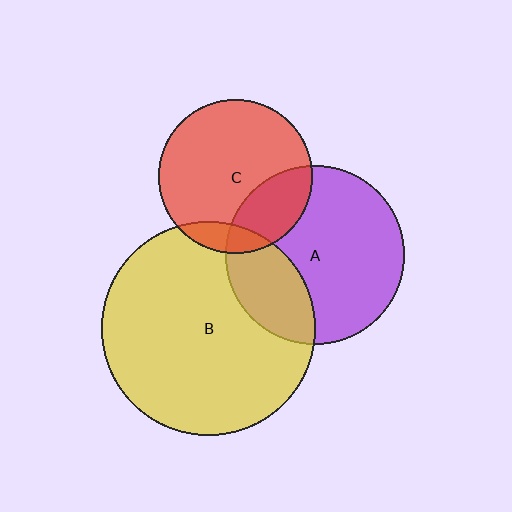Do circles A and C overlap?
Yes.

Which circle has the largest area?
Circle B (yellow).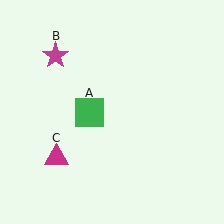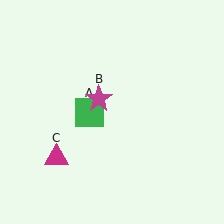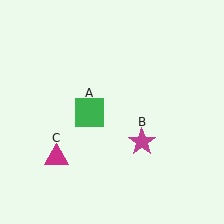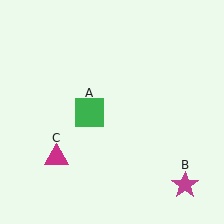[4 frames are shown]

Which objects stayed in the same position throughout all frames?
Green square (object A) and magenta triangle (object C) remained stationary.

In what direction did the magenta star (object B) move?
The magenta star (object B) moved down and to the right.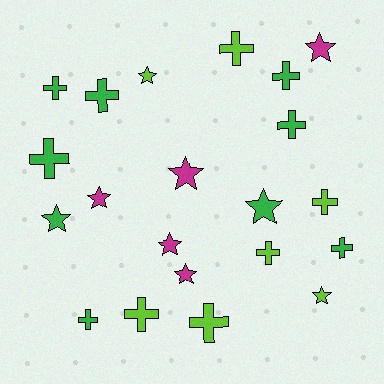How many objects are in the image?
There are 21 objects.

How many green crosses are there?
There are 7 green crosses.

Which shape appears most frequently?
Cross, with 12 objects.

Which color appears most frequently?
Green, with 9 objects.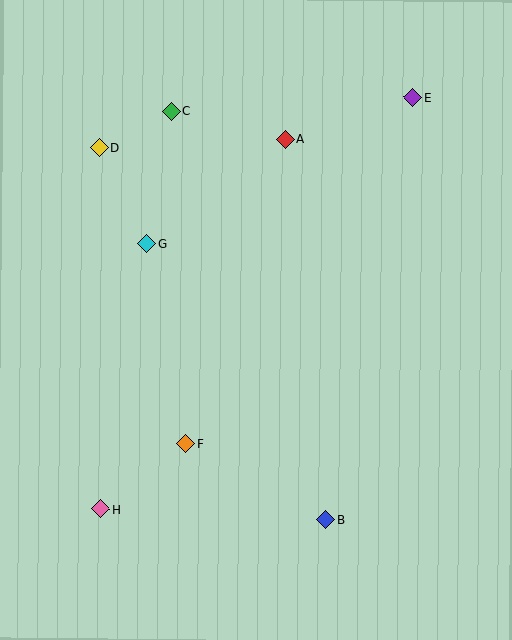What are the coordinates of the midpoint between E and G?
The midpoint between E and G is at (280, 171).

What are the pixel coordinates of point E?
Point E is at (413, 98).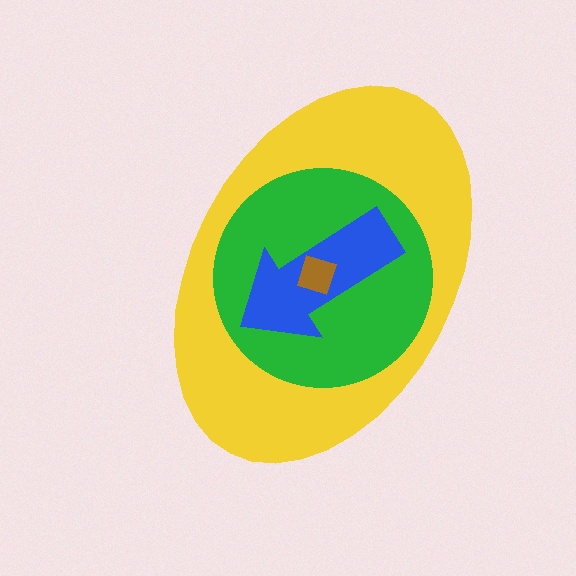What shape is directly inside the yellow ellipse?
The green circle.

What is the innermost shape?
The brown diamond.